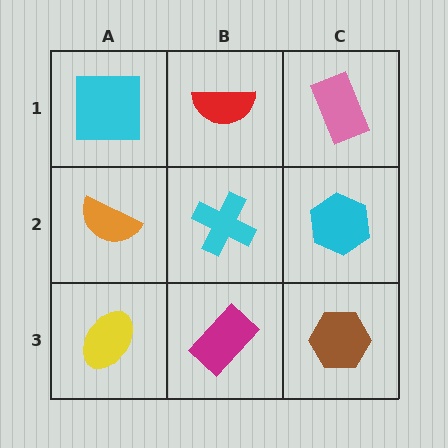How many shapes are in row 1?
3 shapes.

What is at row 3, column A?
A yellow ellipse.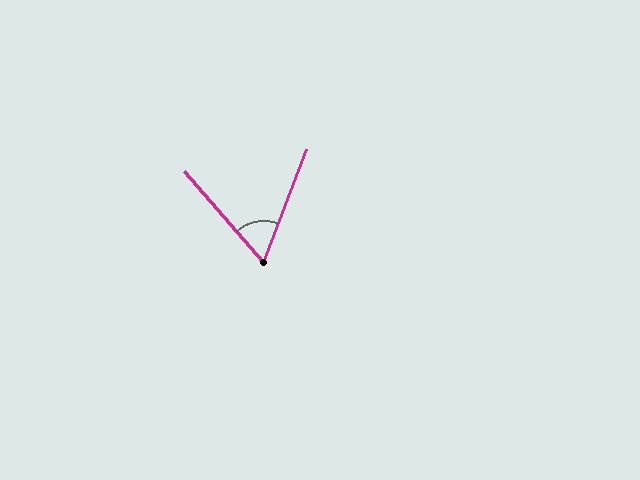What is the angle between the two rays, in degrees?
Approximately 62 degrees.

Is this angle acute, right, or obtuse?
It is acute.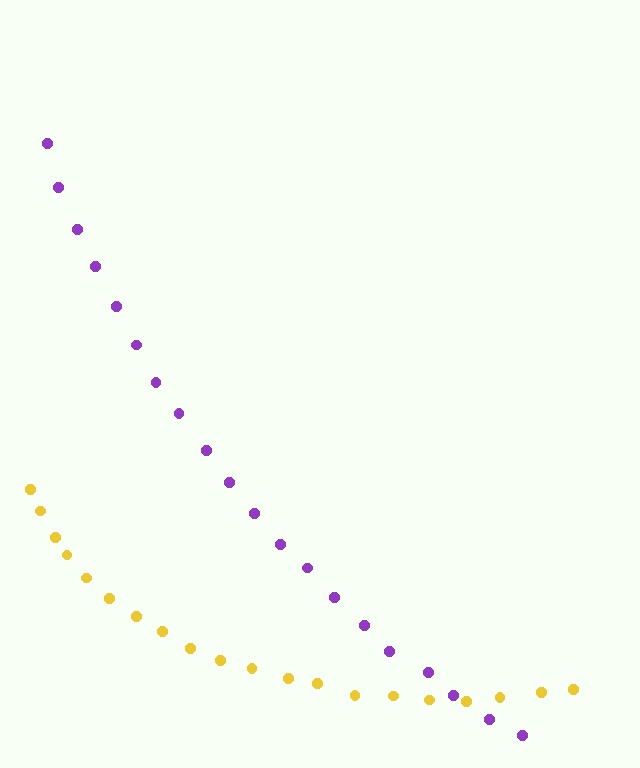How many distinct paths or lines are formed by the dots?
There are 2 distinct paths.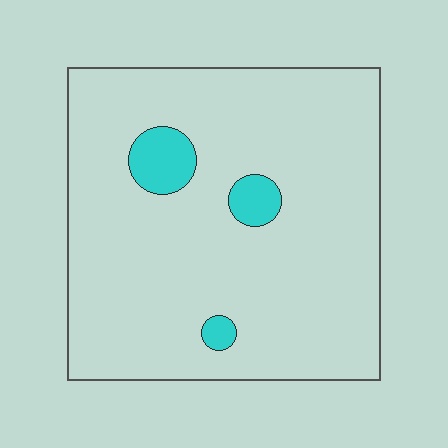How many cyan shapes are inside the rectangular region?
3.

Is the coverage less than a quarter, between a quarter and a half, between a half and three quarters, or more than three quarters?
Less than a quarter.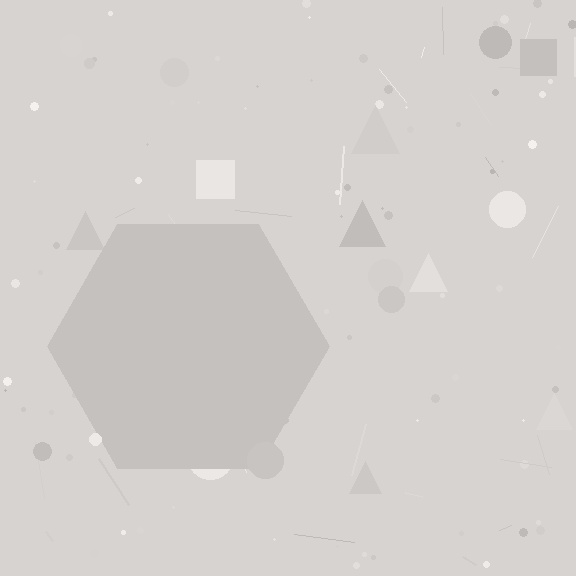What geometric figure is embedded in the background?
A hexagon is embedded in the background.